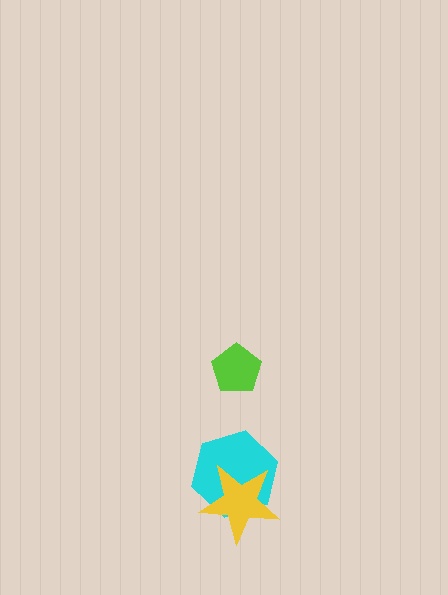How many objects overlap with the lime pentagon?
0 objects overlap with the lime pentagon.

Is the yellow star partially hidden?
No, no other shape covers it.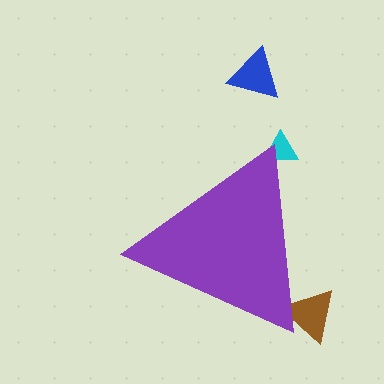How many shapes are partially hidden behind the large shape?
2 shapes are partially hidden.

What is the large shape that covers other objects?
A purple triangle.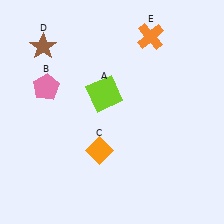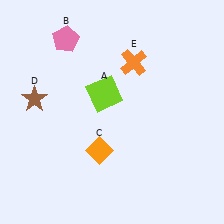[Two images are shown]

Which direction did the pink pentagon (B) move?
The pink pentagon (B) moved up.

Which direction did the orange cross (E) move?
The orange cross (E) moved down.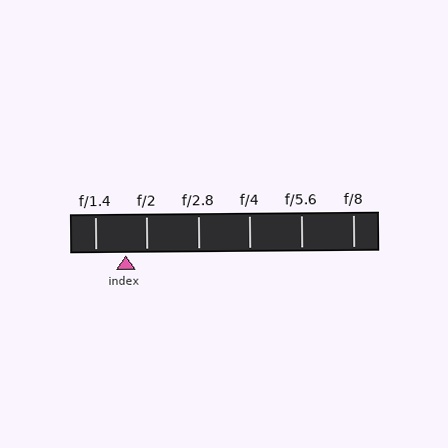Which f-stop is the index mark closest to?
The index mark is closest to f/2.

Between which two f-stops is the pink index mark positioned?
The index mark is between f/1.4 and f/2.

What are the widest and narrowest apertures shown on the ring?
The widest aperture shown is f/1.4 and the narrowest is f/8.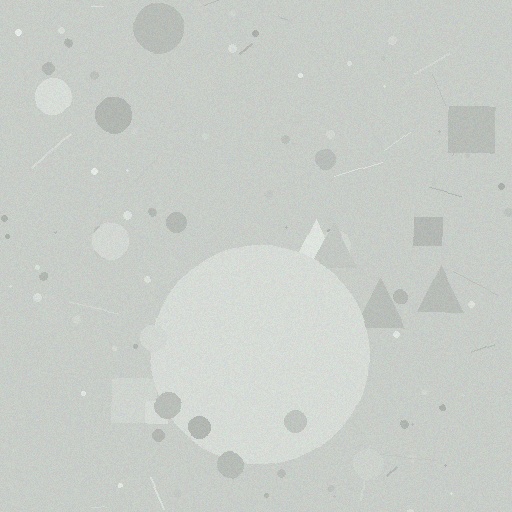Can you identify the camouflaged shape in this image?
The camouflaged shape is a circle.